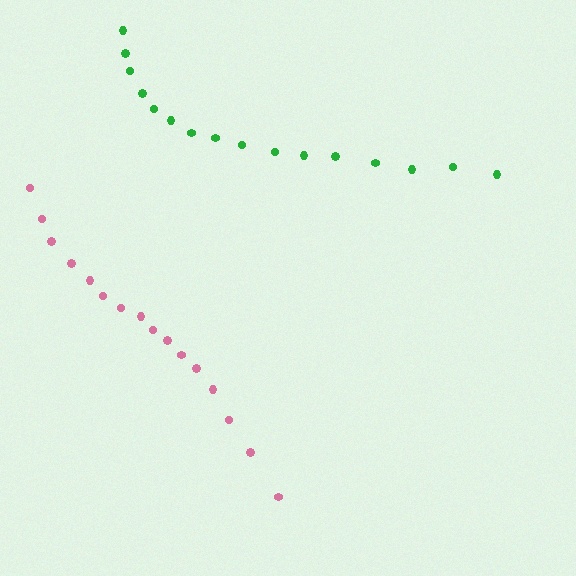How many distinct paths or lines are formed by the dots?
There are 2 distinct paths.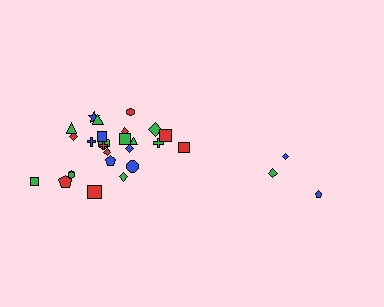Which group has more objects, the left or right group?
The left group.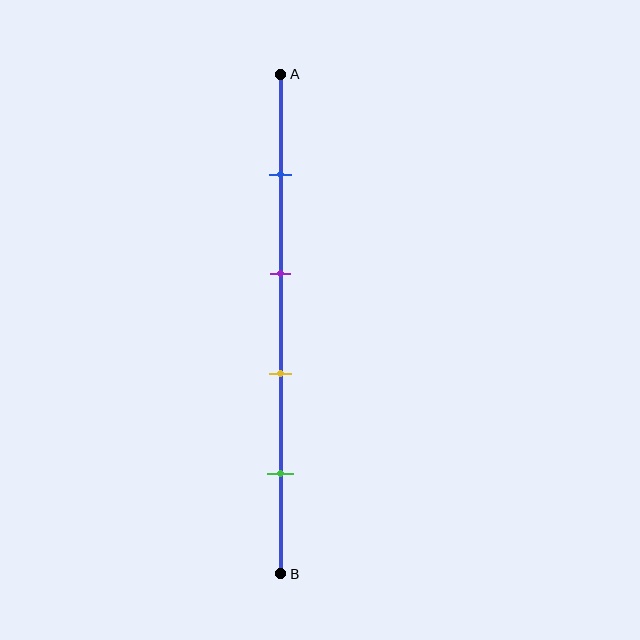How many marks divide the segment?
There are 4 marks dividing the segment.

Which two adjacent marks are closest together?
The purple and yellow marks are the closest adjacent pair.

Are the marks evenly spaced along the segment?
Yes, the marks are approximately evenly spaced.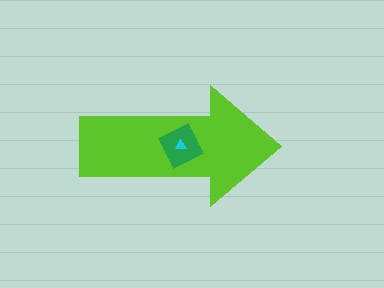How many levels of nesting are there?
3.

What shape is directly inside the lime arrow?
The green diamond.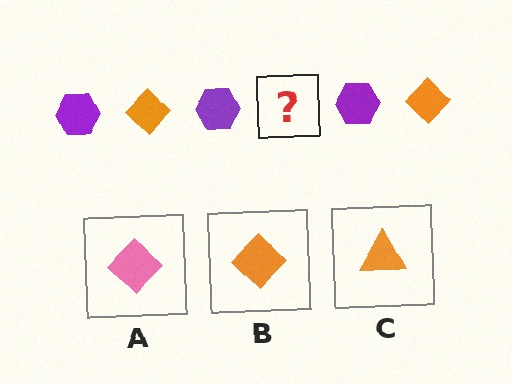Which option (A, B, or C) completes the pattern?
B.